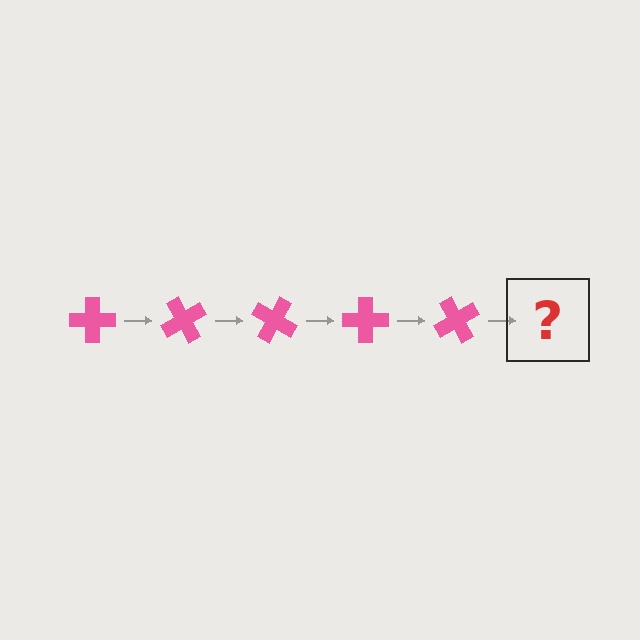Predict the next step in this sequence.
The next step is a pink cross rotated 300 degrees.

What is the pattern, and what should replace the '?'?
The pattern is that the cross rotates 60 degrees each step. The '?' should be a pink cross rotated 300 degrees.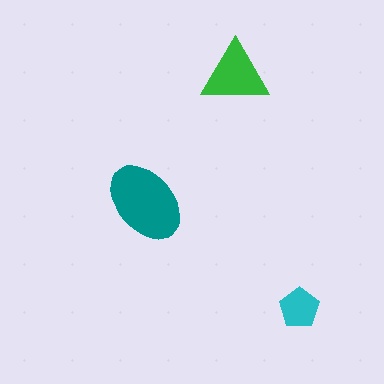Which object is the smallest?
The cyan pentagon.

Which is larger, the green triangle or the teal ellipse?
The teal ellipse.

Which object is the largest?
The teal ellipse.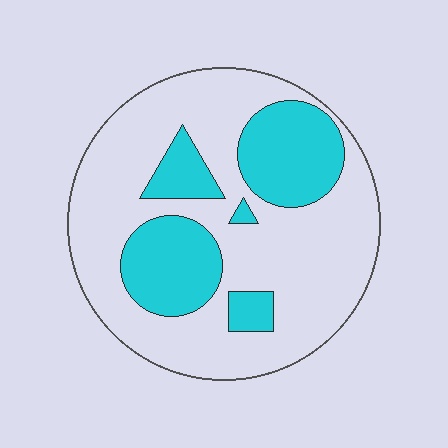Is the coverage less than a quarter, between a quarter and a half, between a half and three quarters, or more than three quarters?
Between a quarter and a half.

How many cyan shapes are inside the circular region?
5.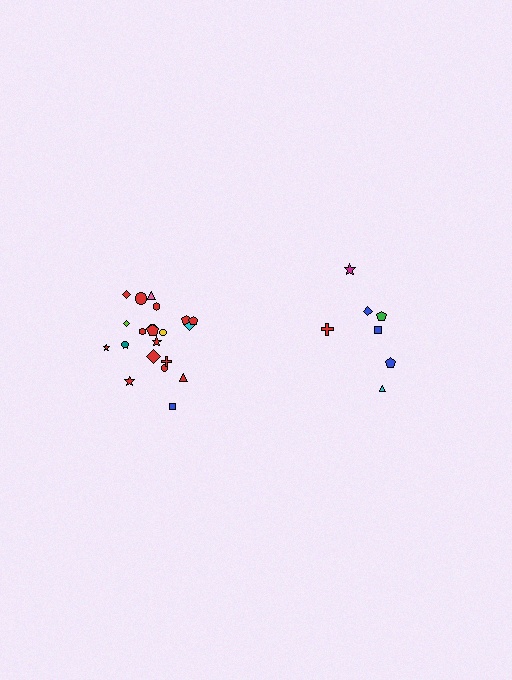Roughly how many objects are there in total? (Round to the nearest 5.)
Roughly 30 objects in total.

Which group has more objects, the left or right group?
The left group.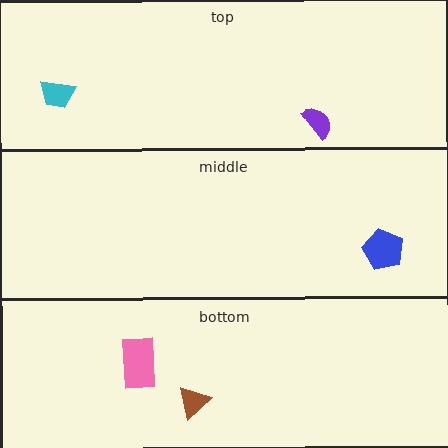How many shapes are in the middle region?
1.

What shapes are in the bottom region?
The pink rectangle, the brown triangle.